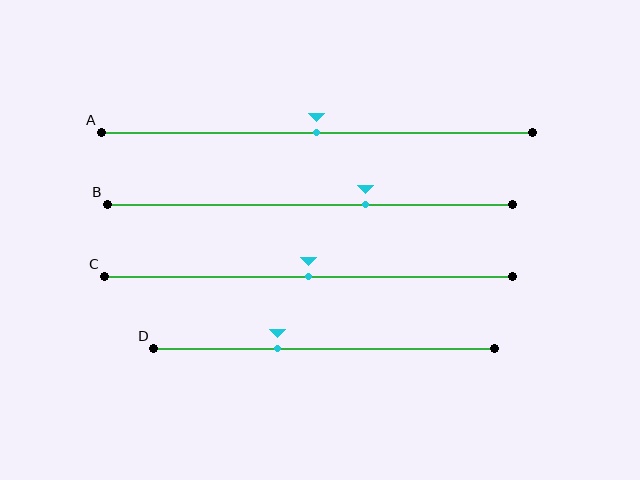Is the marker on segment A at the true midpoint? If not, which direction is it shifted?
Yes, the marker on segment A is at the true midpoint.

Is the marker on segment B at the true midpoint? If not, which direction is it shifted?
No, the marker on segment B is shifted to the right by about 14% of the segment length.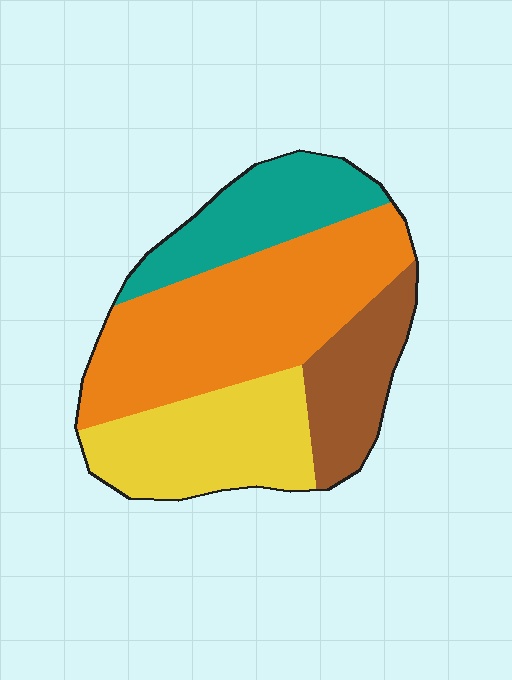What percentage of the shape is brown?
Brown takes up about one sixth (1/6) of the shape.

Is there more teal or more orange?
Orange.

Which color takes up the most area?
Orange, at roughly 40%.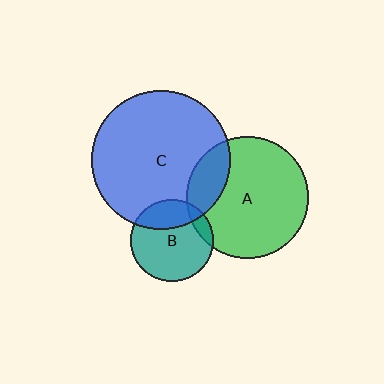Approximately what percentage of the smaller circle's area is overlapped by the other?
Approximately 10%.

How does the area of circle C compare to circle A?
Approximately 1.3 times.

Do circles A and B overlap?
Yes.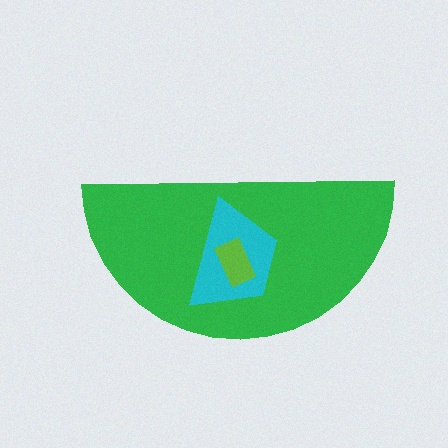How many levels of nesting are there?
3.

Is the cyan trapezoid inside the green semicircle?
Yes.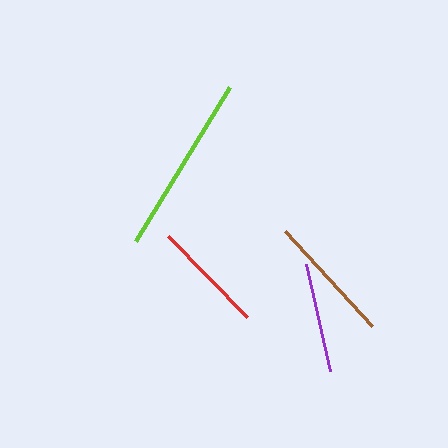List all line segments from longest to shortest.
From longest to shortest: lime, brown, red, purple.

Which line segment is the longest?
The lime line is the longest at approximately 180 pixels.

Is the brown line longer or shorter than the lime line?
The lime line is longer than the brown line.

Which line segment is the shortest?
The purple line is the shortest at approximately 109 pixels.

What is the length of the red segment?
The red segment is approximately 113 pixels long.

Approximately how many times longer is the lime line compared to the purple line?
The lime line is approximately 1.6 times the length of the purple line.